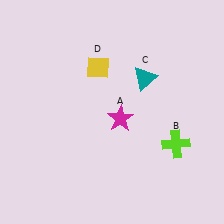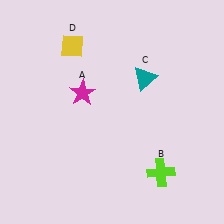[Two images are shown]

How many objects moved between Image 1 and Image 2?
3 objects moved between the two images.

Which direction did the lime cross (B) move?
The lime cross (B) moved down.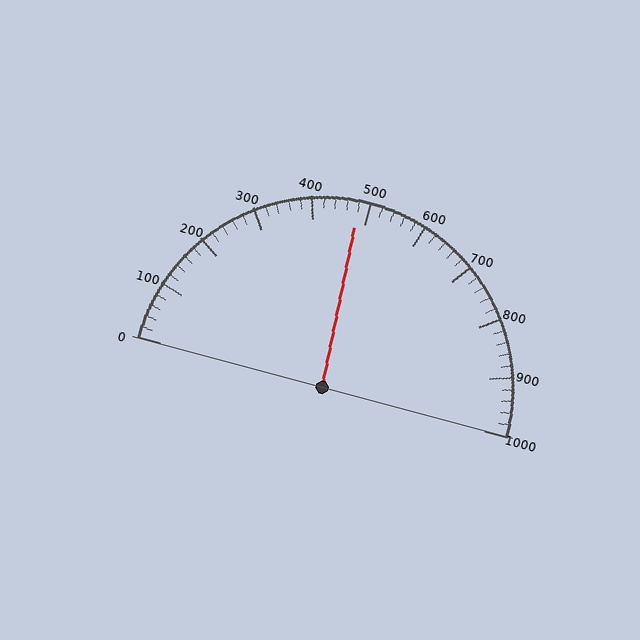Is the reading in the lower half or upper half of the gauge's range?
The reading is in the lower half of the range (0 to 1000).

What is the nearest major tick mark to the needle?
The nearest major tick mark is 500.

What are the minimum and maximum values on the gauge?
The gauge ranges from 0 to 1000.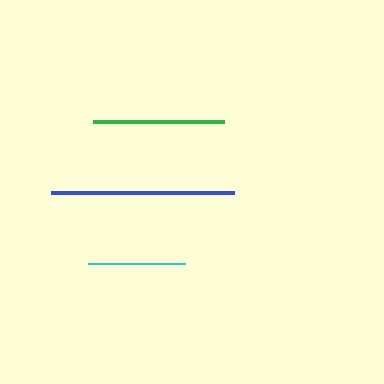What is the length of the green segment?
The green segment is approximately 130 pixels long.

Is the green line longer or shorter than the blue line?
The blue line is longer than the green line.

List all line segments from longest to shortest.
From longest to shortest: blue, green, cyan.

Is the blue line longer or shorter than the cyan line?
The blue line is longer than the cyan line.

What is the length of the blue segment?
The blue segment is approximately 183 pixels long.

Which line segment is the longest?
The blue line is the longest at approximately 183 pixels.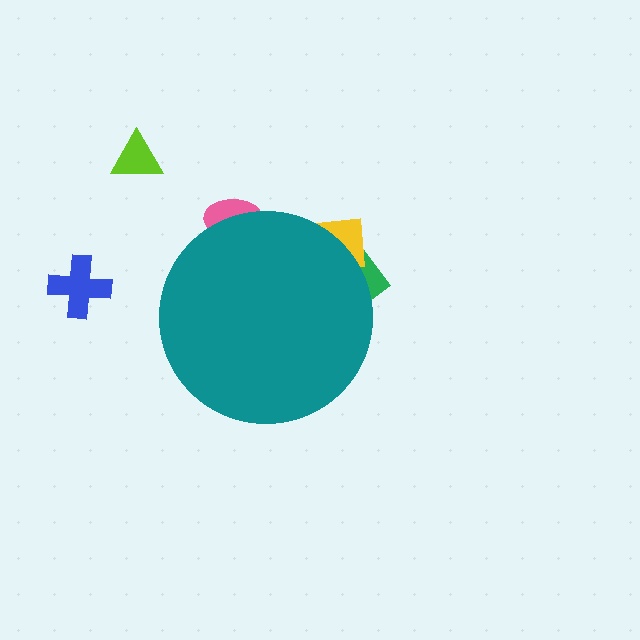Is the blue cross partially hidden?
No, the blue cross is fully visible.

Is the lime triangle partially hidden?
No, the lime triangle is fully visible.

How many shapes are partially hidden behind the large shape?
3 shapes are partially hidden.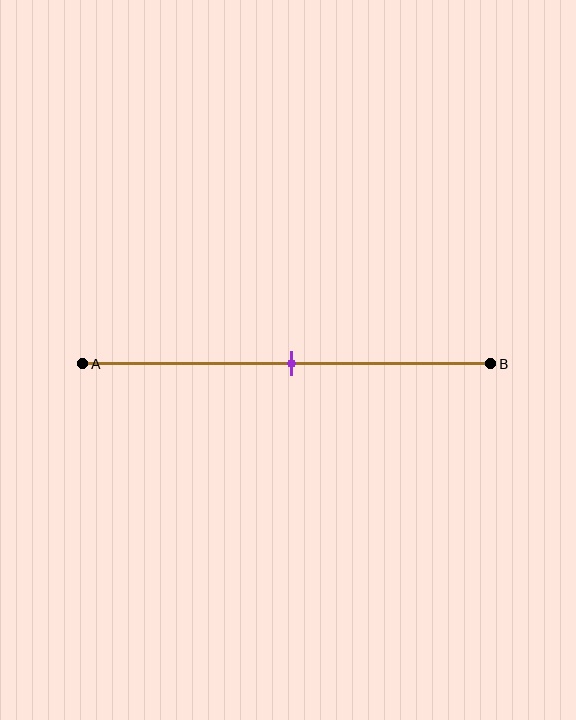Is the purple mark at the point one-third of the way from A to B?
No, the mark is at about 50% from A, not at the 33% one-third point.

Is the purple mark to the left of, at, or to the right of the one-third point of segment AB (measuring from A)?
The purple mark is to the right of the one-third point of segment AB.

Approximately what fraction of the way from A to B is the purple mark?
The purple mark is approximately 50% of the way from A to B.